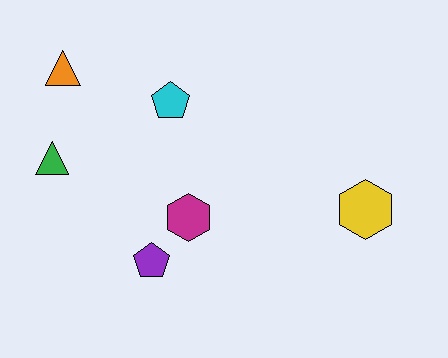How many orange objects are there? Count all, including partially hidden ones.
There is 1 orange object.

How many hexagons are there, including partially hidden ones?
There are 2 hexagons.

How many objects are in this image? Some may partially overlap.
There are 6 objects.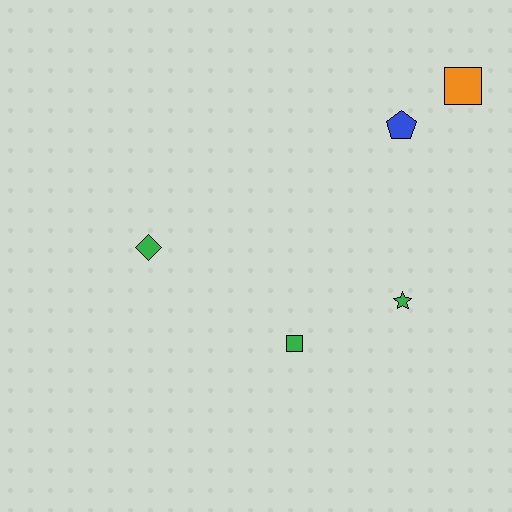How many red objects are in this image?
There are no red objects.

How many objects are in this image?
There are 5 objects.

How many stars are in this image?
There is 1 star.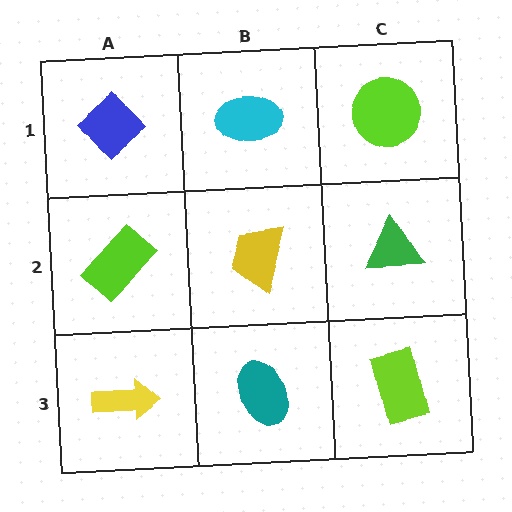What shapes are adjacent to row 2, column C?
A lime circle (row 1, column C), a lime rectangle (row 3, column C), a yellow trapezoid (row 2, column B).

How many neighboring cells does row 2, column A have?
3.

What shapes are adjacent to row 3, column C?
A green triangle (row 2, column C), a teal ellipse (row 3, column B).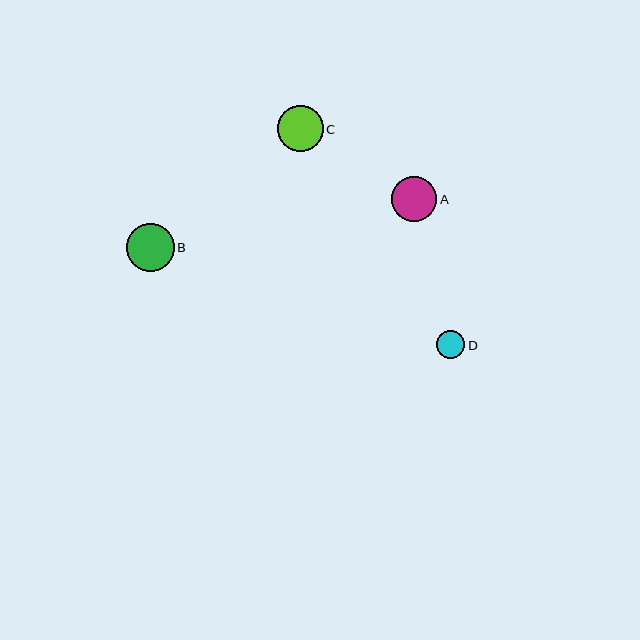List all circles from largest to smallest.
From largest to smallest: B, C, A, D.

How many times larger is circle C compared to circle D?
Circle C is approximately 1.6 times the size of circle D.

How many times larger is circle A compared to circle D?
Circle A is approximately 1.6 times the size of circle D.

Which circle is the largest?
Circle B is the largest with a size of approximately 47 pixels.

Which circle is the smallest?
Circle D is the smallest with a size of approximately 28 pixels.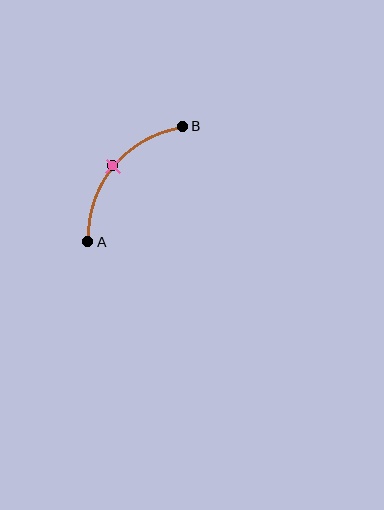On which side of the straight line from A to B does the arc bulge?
The arc bulges above and to the left of the straight line connecting A and B.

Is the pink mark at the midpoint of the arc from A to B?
Yes. The pink mark lies on the arc at equal arc-length from both A and B — it is the arc midpoint.